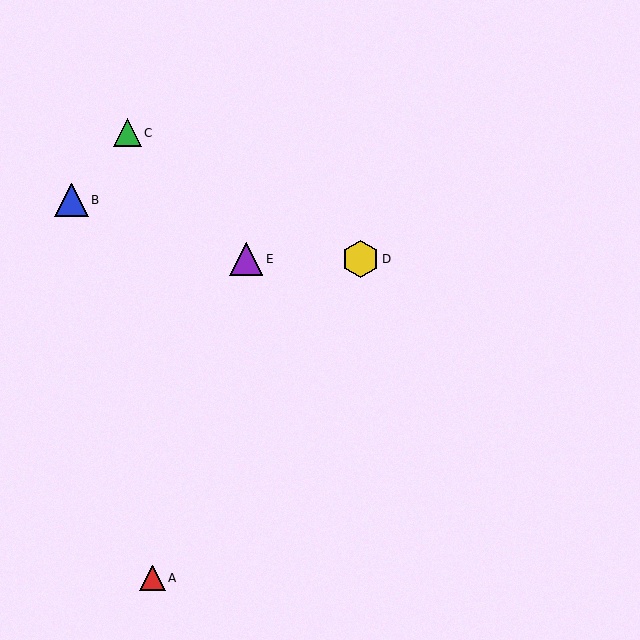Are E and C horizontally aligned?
No, E is at y≈259 and C is at y≈133.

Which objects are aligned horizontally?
Objects D, E are aligned horizontally.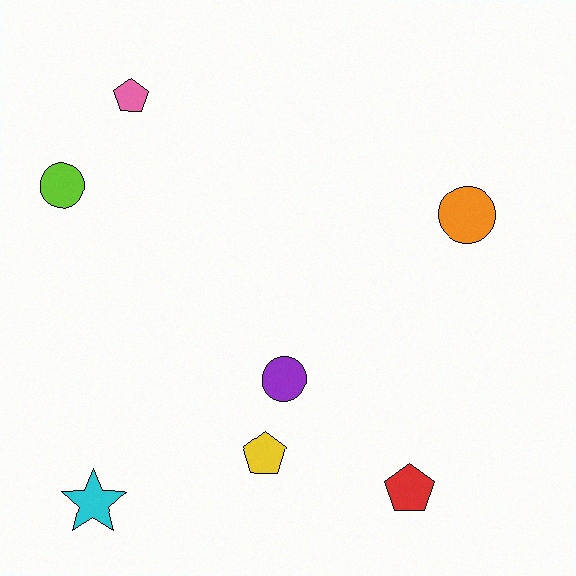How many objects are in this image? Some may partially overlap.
There are 7 objects.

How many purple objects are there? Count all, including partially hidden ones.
There is 1 purple object.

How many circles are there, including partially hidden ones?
There are 3 circles.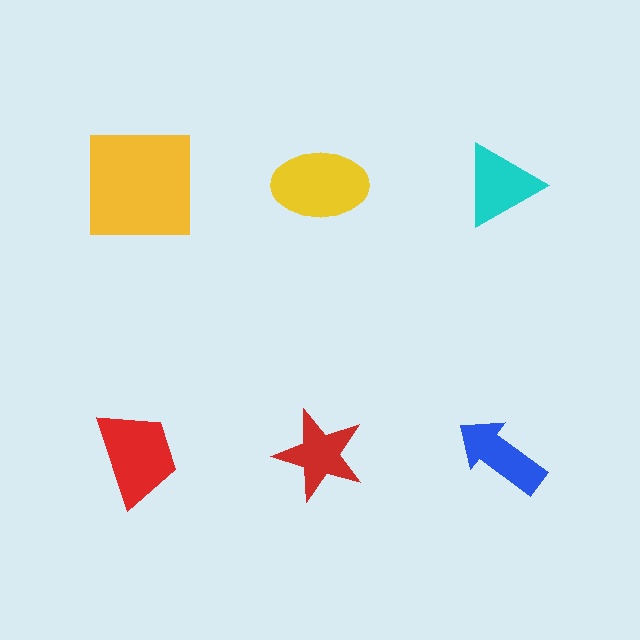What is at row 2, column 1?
A red trapezoid.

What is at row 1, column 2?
A yellow ellipse.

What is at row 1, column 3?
A cyan triangle.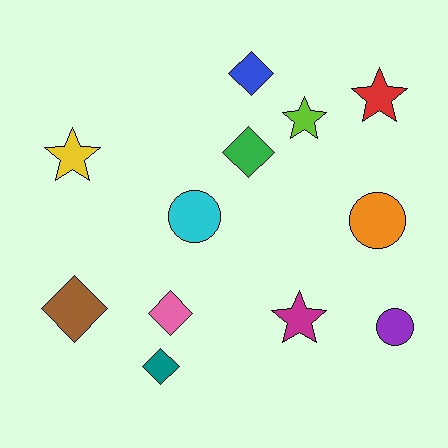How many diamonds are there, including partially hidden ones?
There are 5 diamonds.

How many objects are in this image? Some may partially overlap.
There are 12 objects.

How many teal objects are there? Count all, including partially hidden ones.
There is 1 teal object.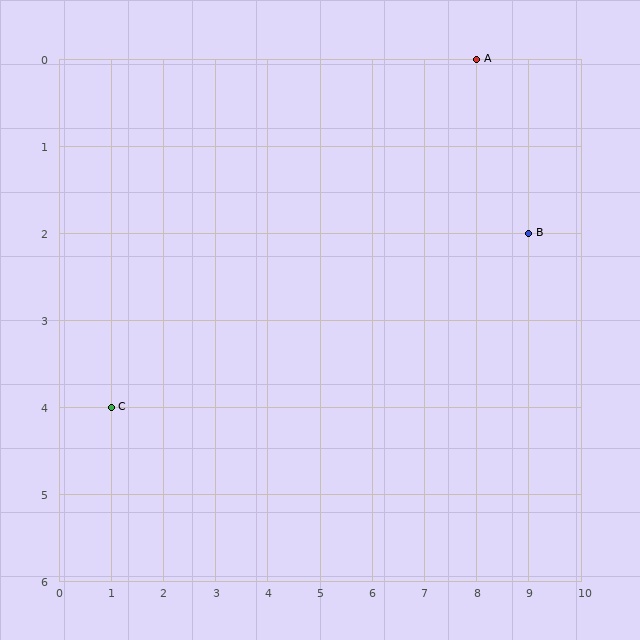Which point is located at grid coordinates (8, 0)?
Point A is at (8, 0).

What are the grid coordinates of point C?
Point C is at grid coordinates (1, 4).